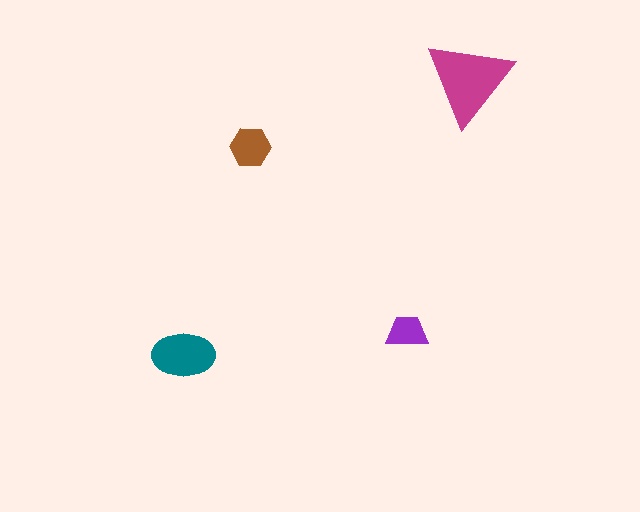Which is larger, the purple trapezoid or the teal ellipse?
The teal ellipse.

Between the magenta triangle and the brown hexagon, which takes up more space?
The magenta triangle.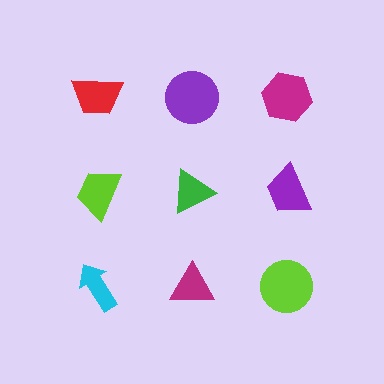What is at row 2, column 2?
A green triangle.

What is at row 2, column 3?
A purple trapezoid.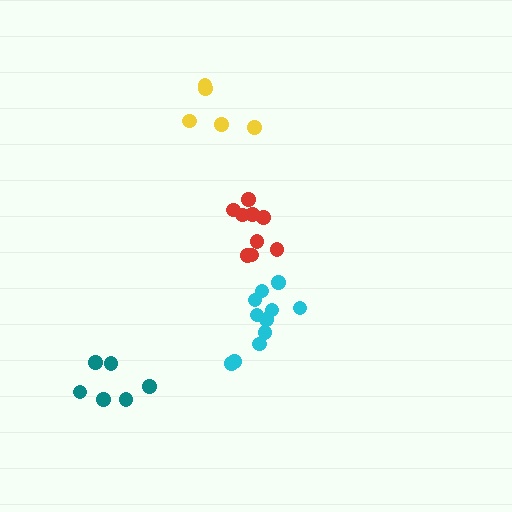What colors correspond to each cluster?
The clusters are colored: yellow, red, teal, cyan.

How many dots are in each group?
Group 1: 5 dots, Group 2: 9 dots, Group 3: 6 dots, Group 4: 11 dots (31 total).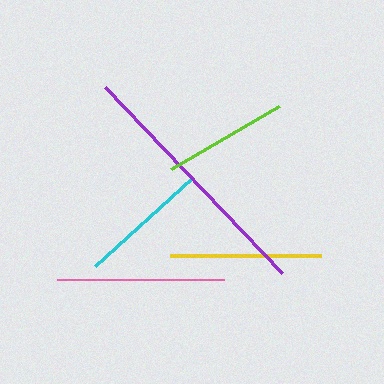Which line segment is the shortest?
The lime line is the shortest at approximately 124 pixels.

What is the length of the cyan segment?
The cyan segment is approximately 131 pixels long.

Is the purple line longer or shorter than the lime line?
The purple line is longer than the lime line.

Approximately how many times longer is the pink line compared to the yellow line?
The pink line is approximately 1.1 times the length of the yellow line.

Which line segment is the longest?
The purple line is the longest at approximately 256 pixels.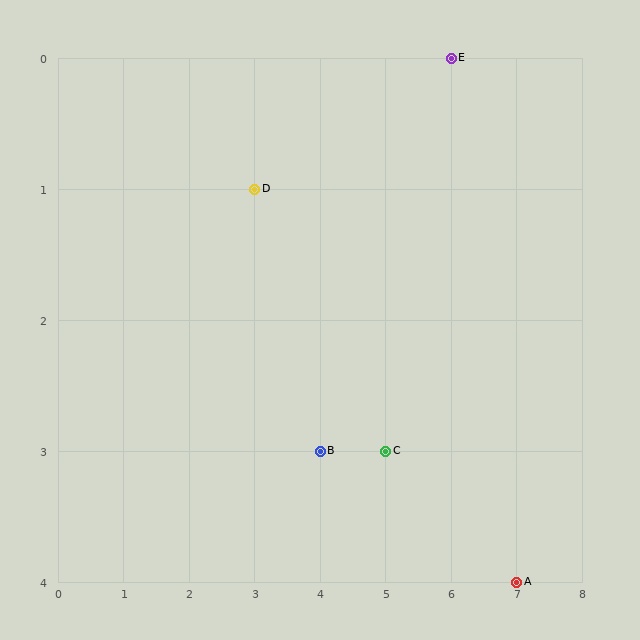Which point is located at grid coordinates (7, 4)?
Point A is at (7, 4).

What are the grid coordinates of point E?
Point E is at grid coordinates (6, 0).